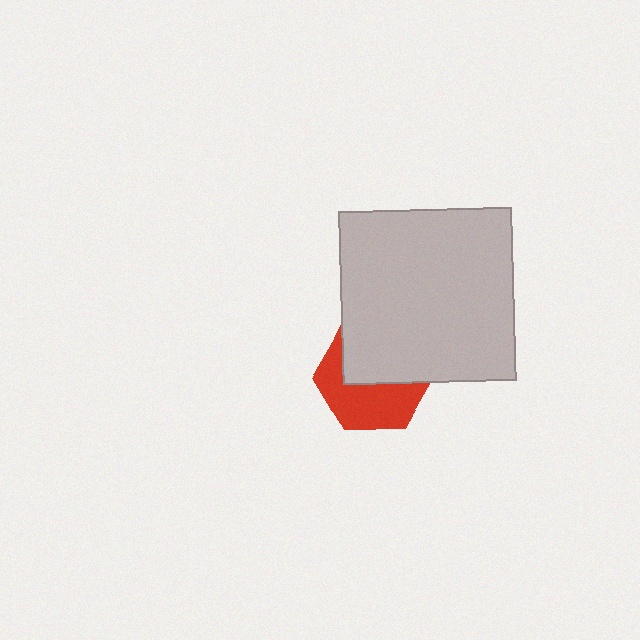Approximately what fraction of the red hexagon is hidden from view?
Roughly 48% of the red hexagon is hidden behind the light gray square.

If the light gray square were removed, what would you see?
You would see the complete red hexagon.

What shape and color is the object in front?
The object in front is a light gray square.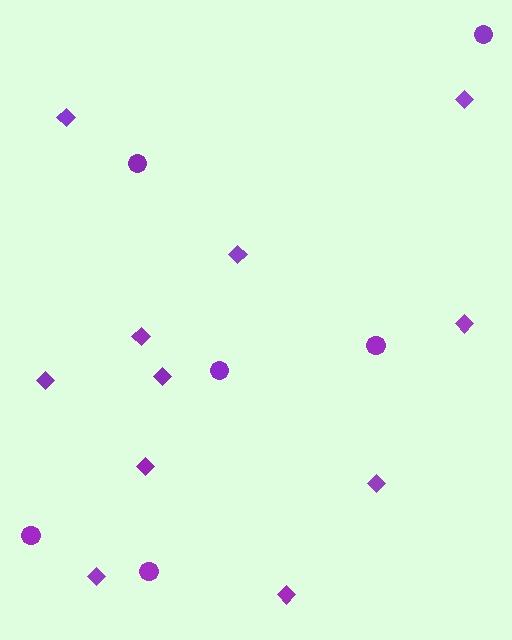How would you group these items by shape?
There are 2 groups: one group of circles (6) and one group of diamonds (11).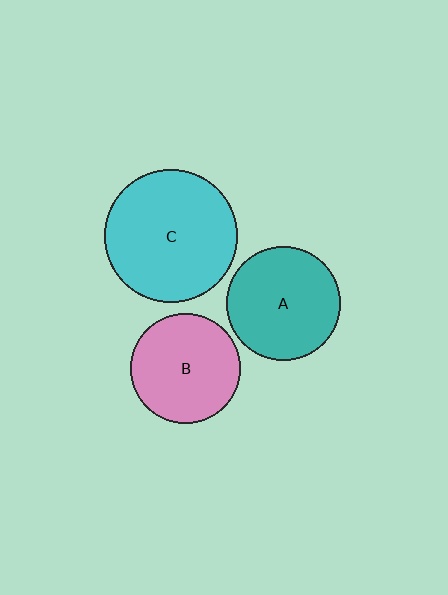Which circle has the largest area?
Circle C (cyan).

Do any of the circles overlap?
No, none of the circles overlap.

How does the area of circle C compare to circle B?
Approximately 1.5 times.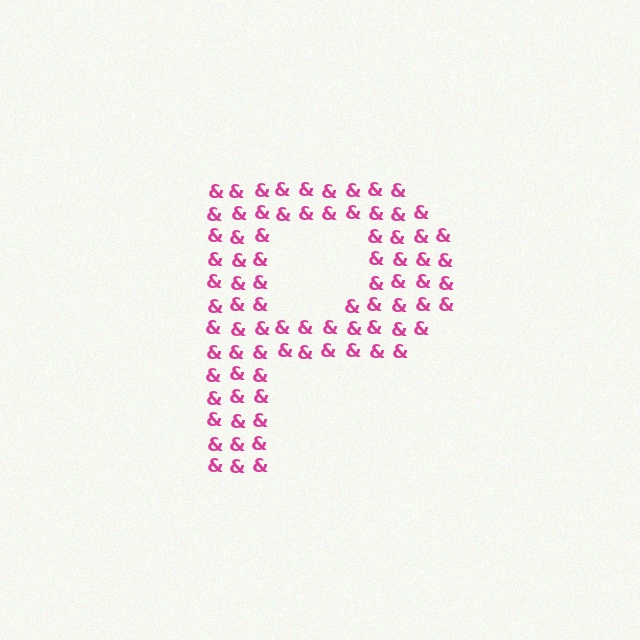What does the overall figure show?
The overall figure shows the letter P.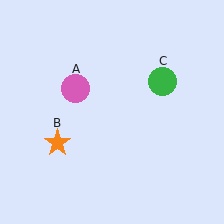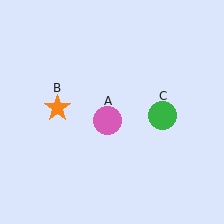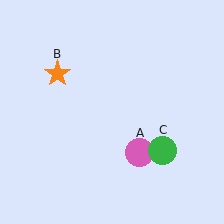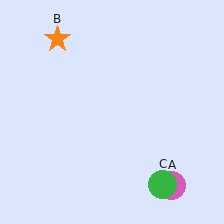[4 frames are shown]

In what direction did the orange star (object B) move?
The orange star (object B) moved up.